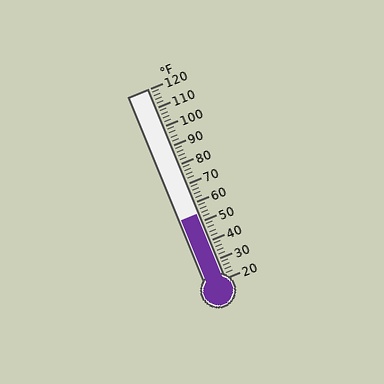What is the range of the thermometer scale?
The thermometer scale ranges from 20°F to 120°F.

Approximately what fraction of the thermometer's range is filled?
The thermometer is filled to approximately 35% of its range.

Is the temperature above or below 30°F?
The temperature is above 30°F.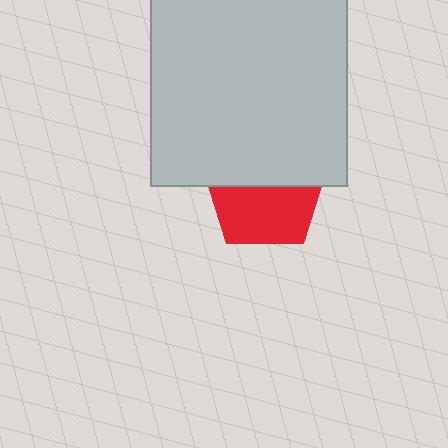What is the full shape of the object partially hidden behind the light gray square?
The partially hidden object is a red pentagon.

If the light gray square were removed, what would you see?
You would see the complete red pentagon.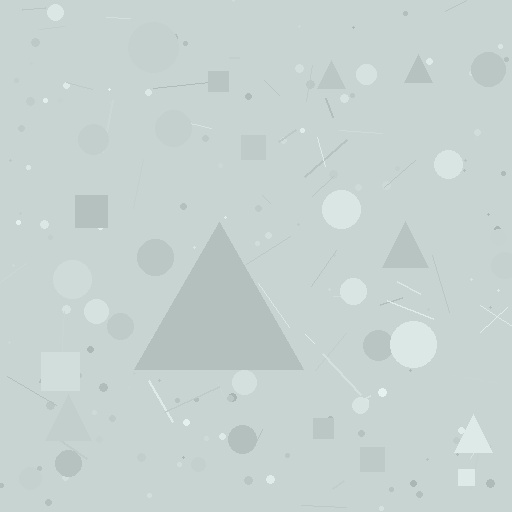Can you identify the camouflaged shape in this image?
The camouflaged shape is a triangle.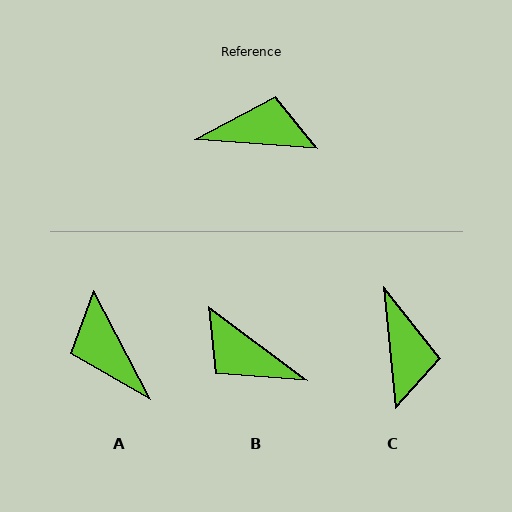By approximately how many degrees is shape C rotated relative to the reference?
Approximately 80 degrees clockwise.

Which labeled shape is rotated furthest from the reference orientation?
B, about 148 degrees away.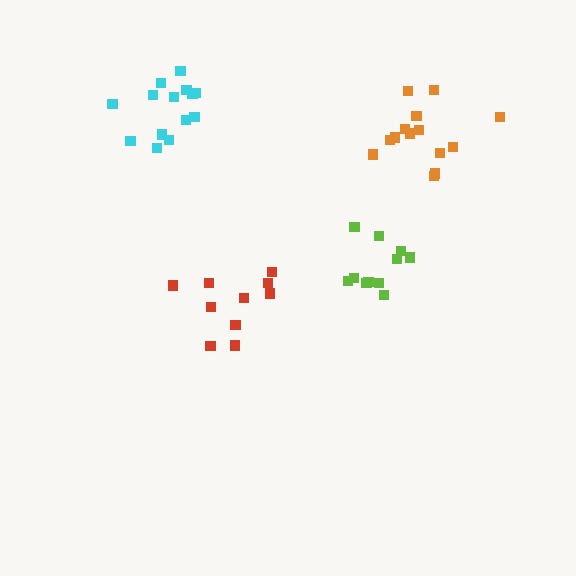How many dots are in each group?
Group 1: 10 dots, Group 2: 14 dots, Group 3: 14 dots, Group 4: 11 dots (49 total).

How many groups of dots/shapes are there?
There are 4 groups.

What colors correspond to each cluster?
The clusters are colored: red, cyan, orange, lime.